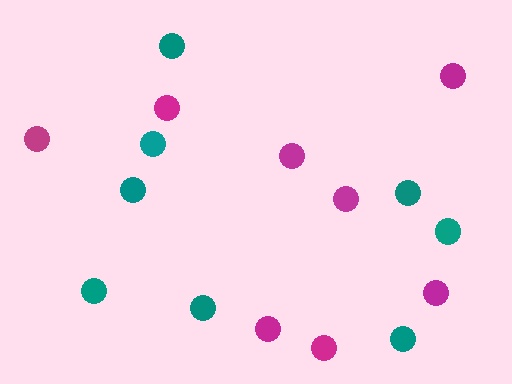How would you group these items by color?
There are 2 groups: one group of teal circles (8) and one group of magenta circles (8).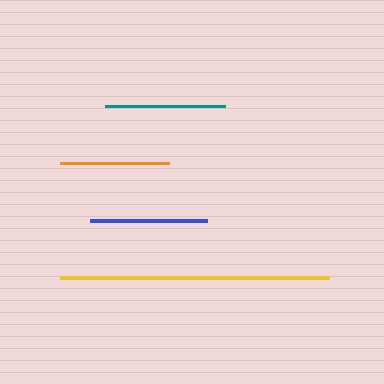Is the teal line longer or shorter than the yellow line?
The yellow line is longer than the teal line.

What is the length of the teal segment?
The teal segment is approximately 120 pixels long.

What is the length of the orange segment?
The orange segment is approximately 109 pixels long.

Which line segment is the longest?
The yellow line is the longest at approximately 269 pixels.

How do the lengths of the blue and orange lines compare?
The blue and orange lines are approximately the same length.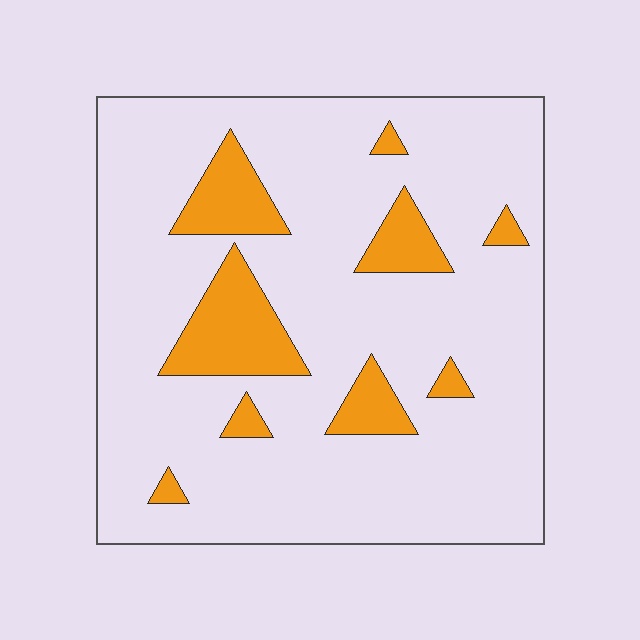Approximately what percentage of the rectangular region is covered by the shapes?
Approximately 15%.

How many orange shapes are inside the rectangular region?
9.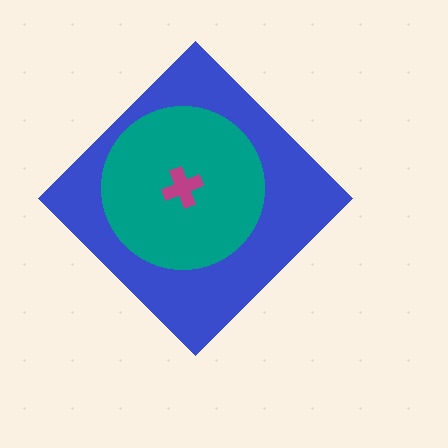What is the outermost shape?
The blue diamond.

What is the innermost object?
The magenta cross.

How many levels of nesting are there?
3.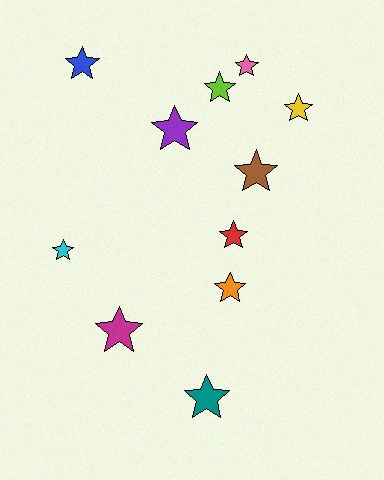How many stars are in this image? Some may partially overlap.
There are 11 stars.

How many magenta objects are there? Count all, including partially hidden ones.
There is 1 magenta object.